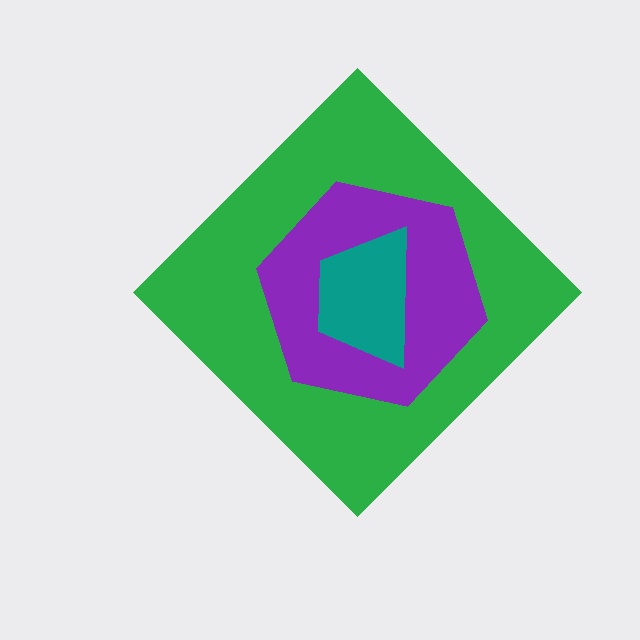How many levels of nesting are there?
3.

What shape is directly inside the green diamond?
The purple hexagon.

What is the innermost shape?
The teal trapezoid.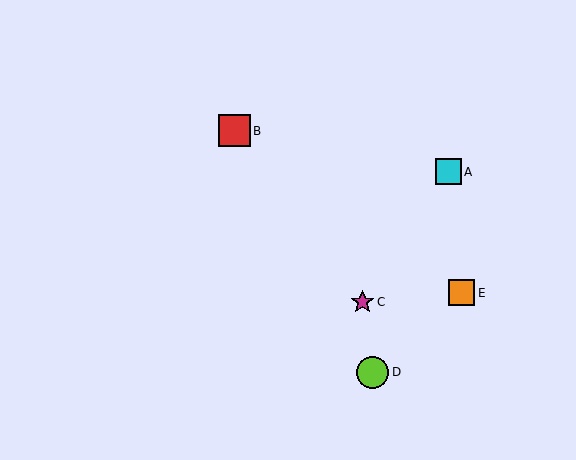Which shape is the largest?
The red square (labeled B) is the largest.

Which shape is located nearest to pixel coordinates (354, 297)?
The magenta star (labeled C) at (363, 302) is nearest to that location.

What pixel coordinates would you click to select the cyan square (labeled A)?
Click at (448, 172) to select the cyan square A.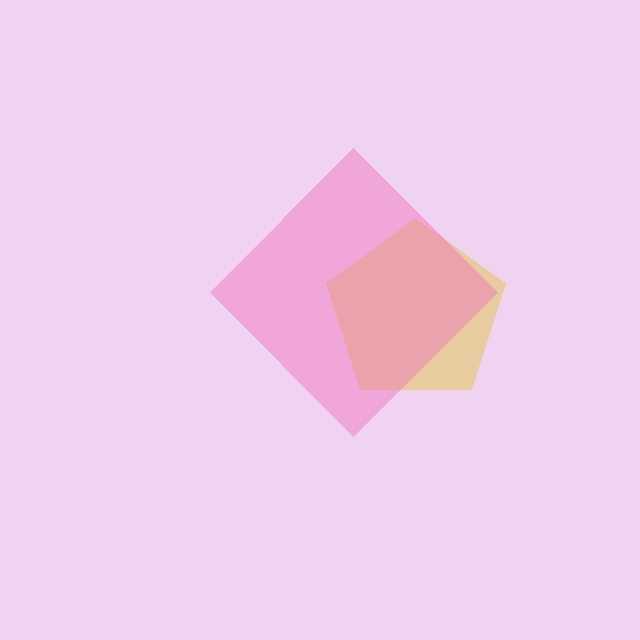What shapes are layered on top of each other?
The layered shapes are: a yellow pentagon, a pink diamond.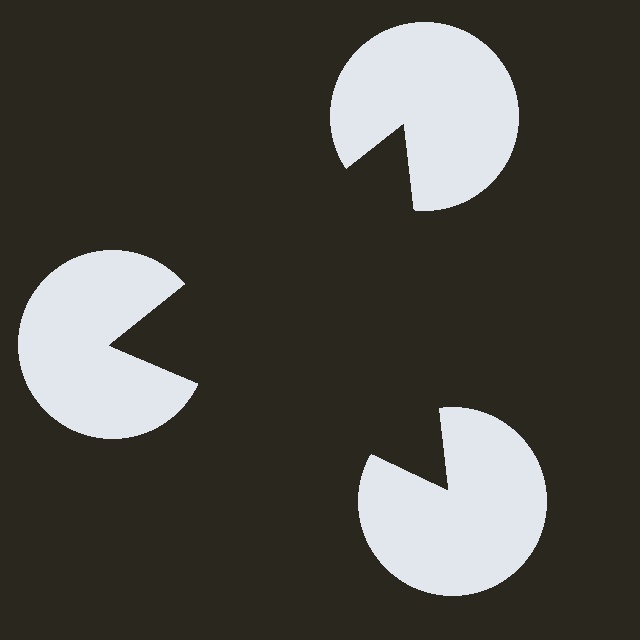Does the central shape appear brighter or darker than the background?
It typically appears slightly darker than the background, even though no actual brightness change is drawn.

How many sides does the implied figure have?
3 sides.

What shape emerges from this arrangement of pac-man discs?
An illusory triangle — its edges are inferred from the aligned wedge cuts in the pac-man discs, not physically drawn.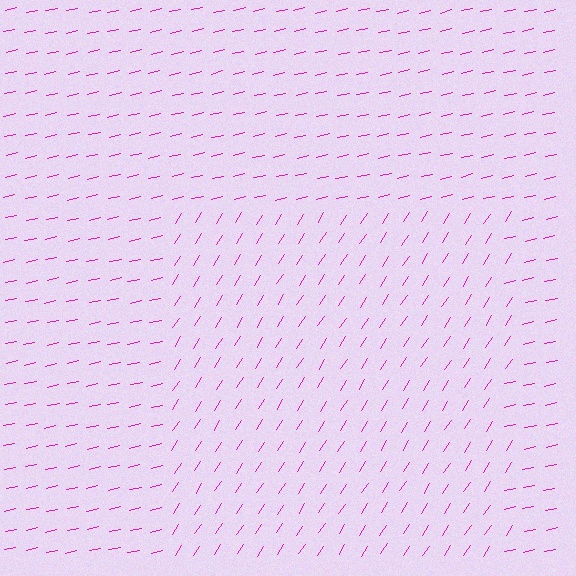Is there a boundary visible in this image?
Yes, there is a texture boundary formed by a change in line orientation.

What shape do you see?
I see a rectangle.